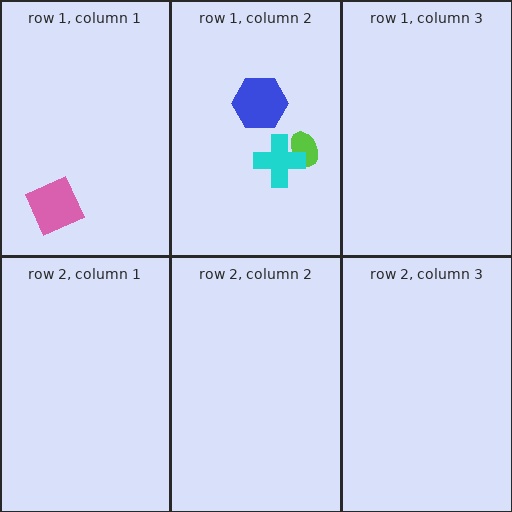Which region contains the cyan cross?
The row 1, column 2 region.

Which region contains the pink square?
The row 1, column 1 region.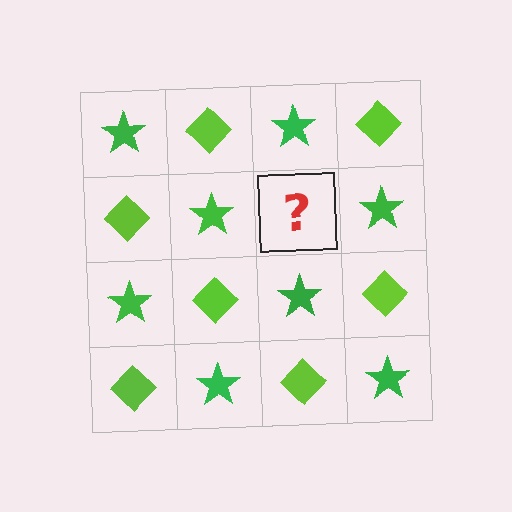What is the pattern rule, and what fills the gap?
The rule is that it alternates green star and lime diamond in a checkerboard pattern. The gap should be filled with a lime diamond.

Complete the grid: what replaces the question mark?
The question mark should be replaced with a lime diamond.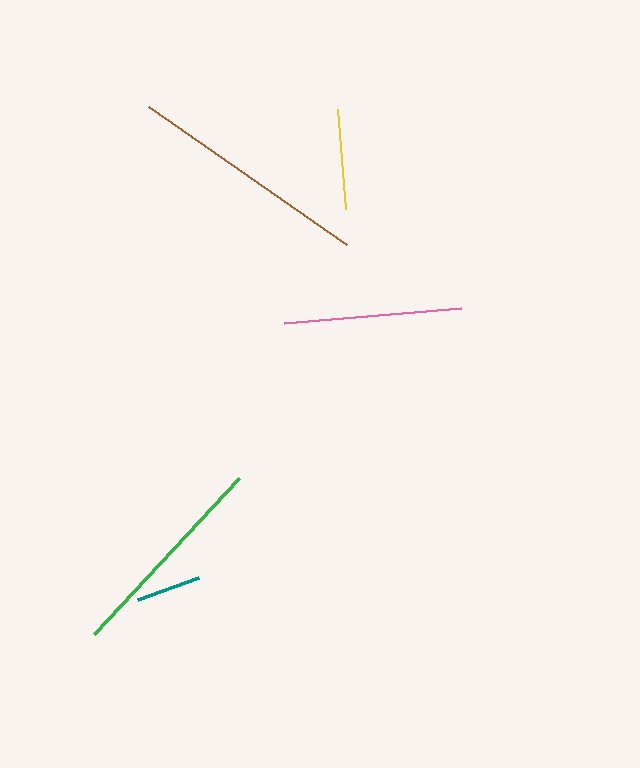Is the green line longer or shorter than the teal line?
The green line is longer than the teal line.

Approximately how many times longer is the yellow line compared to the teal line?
The yellow line is approximately 1.5 times the length of the teal line.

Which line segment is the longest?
The brown line is the longest at approximately 241 pixels.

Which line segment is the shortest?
The teal line is the shortest at approximately 65 pixels.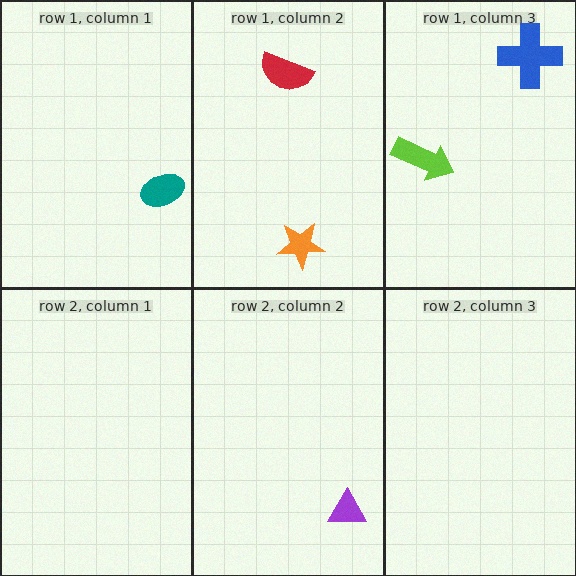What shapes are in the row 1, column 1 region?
The teal ellipse.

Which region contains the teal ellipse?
The row 1, column 1 region.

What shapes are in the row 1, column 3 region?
The blue cross, the lime arrow.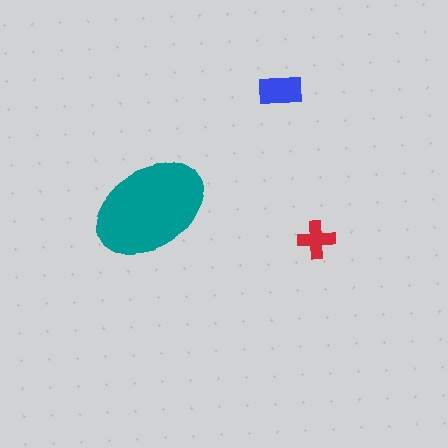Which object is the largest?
The teal ellipse.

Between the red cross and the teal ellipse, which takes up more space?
The teal ellipse.